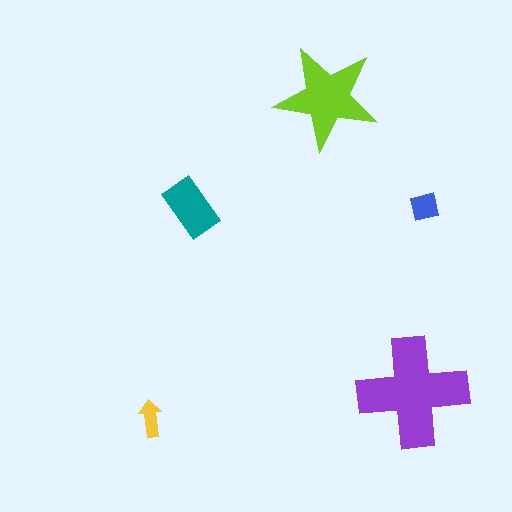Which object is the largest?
The purple cross.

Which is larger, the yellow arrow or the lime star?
The lime star.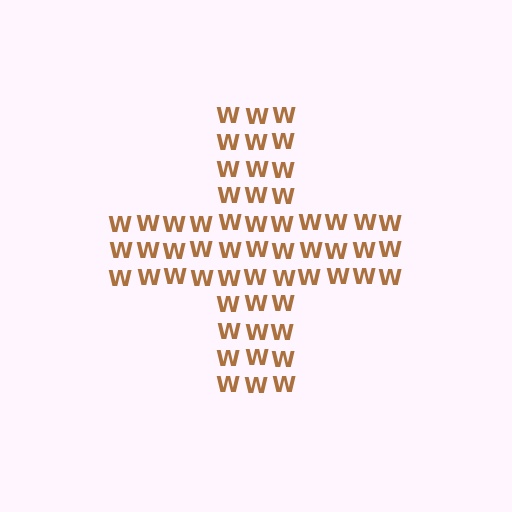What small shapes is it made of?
It is made of small letter W's.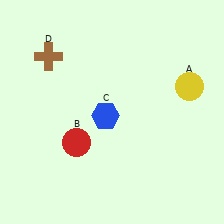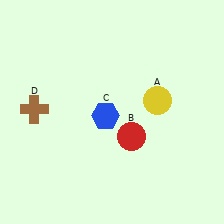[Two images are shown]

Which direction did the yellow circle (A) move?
The yellow circle (A) moved left.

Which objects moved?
The objects that moved are: the yellow circle (A), the red circle (B), the brown cross (D).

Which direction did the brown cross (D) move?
The brown cross (D) moved down.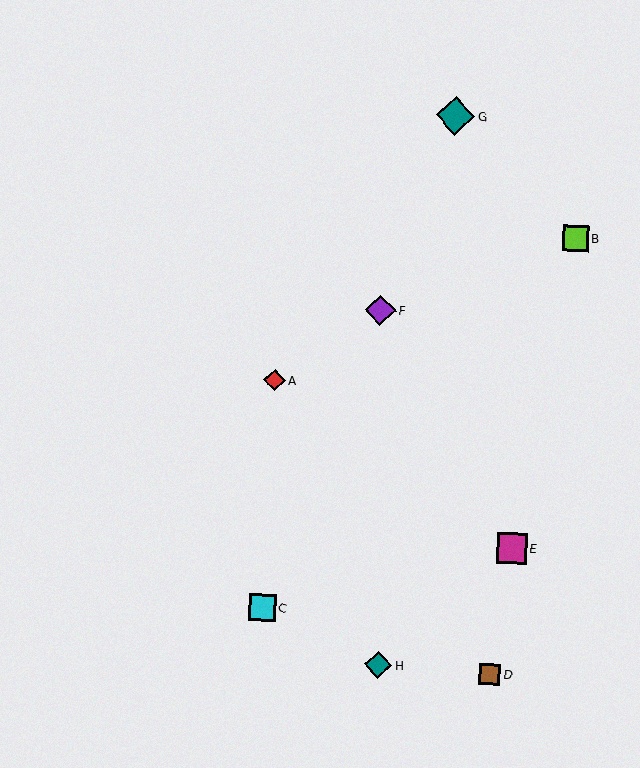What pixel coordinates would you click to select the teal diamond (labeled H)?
Click at (378, 665) to select the teal diamond H.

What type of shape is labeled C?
Shape C is a cyan square.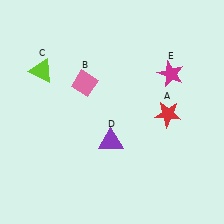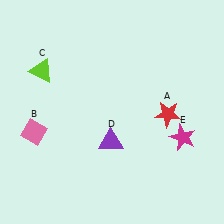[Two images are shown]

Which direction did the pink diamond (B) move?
The pink diamond (B) moved left.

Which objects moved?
The objects that moved are: the pink diamond (B), the magenta star (E).